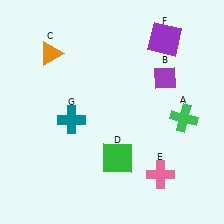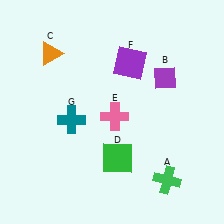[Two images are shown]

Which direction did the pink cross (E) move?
The pink cross (E) moved up.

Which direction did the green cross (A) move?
The green cross (A) moved down.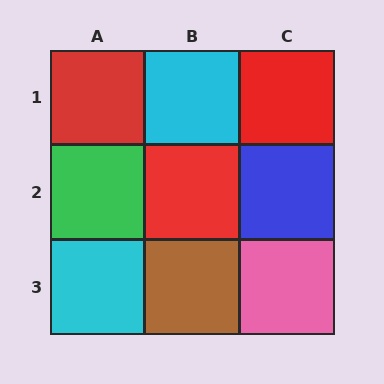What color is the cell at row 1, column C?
Red.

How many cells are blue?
1 cell is blue.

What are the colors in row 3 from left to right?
Cyan, brown, pink.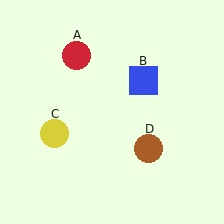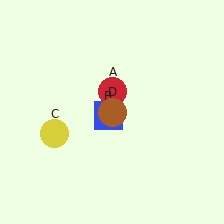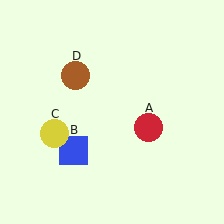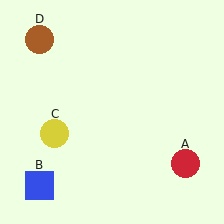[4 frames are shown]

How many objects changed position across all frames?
3 objects changed position: red circle (object A), blue square (object B), brown circle (object D).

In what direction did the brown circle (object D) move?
The brown circle (object D) moved up and to the left.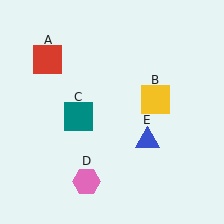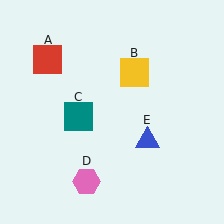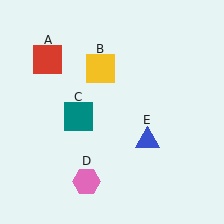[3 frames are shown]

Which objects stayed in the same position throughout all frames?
Red square (object A) and teal square (object C) and pink hexagon (object D) and blue triangle (object E) remained stationary.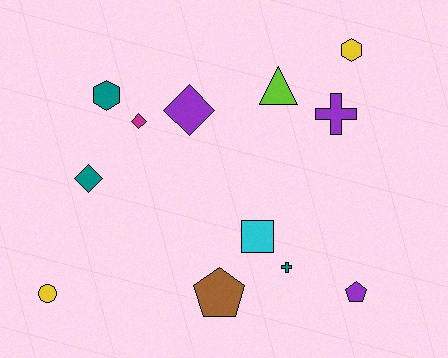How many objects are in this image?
There are 12 objects.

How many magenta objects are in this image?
There is 1 magenta object.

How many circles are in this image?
There is 1 circle.